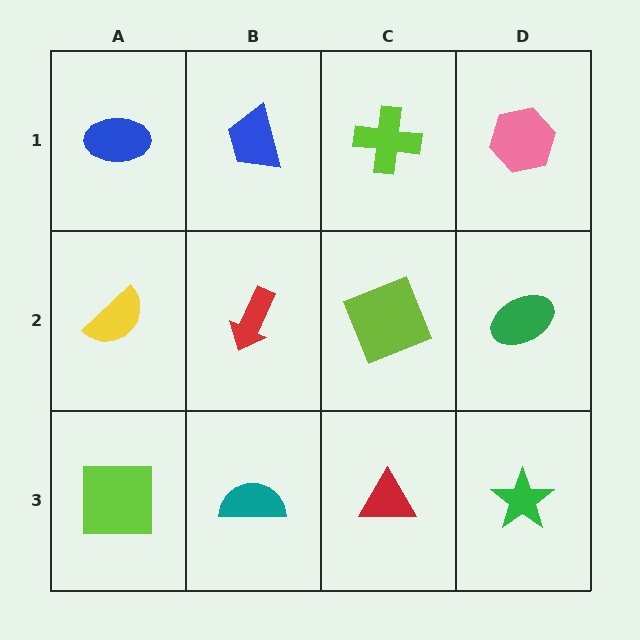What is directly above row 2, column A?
A blue ellipse.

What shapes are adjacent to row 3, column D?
A green ellipse (row 2, column D), a red triangle (row 3, column C).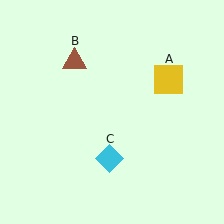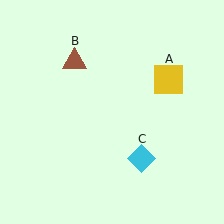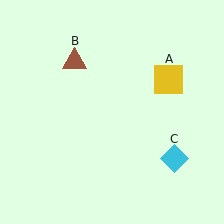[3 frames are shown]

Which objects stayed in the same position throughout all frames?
Yellow square (object A) and brown triangle (object B) remained stationary.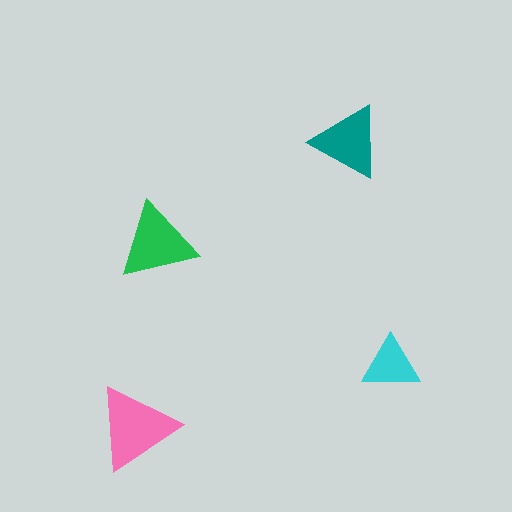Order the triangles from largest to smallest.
the pink one, the green one, the teal one, the cyan one.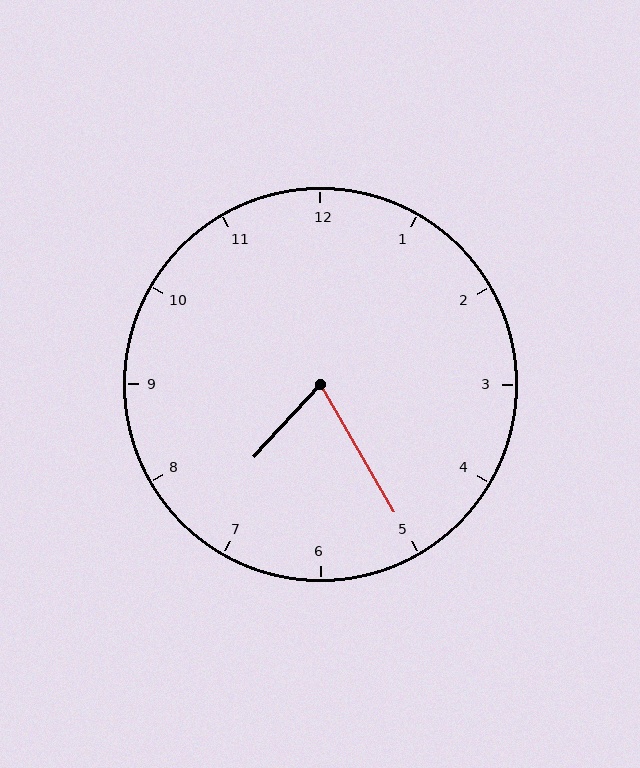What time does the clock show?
7:25.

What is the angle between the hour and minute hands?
Approximately 72 degrees.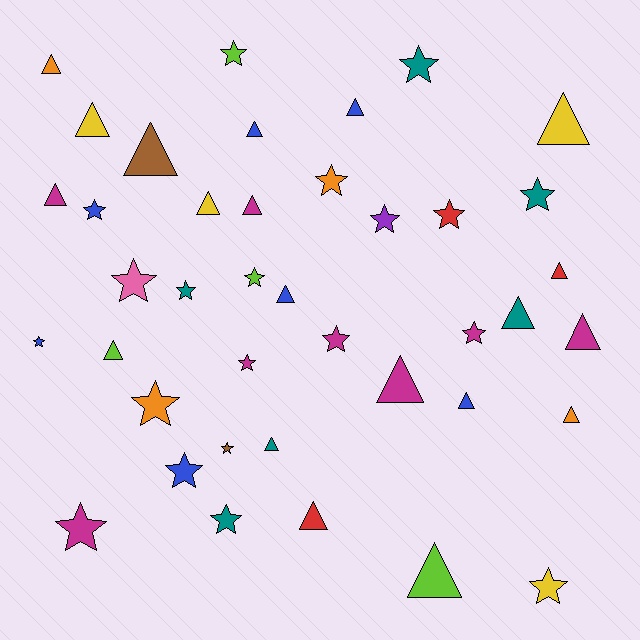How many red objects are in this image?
There are 3 red objects.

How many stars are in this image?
There are 20 stars.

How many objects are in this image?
There are 40 objects.